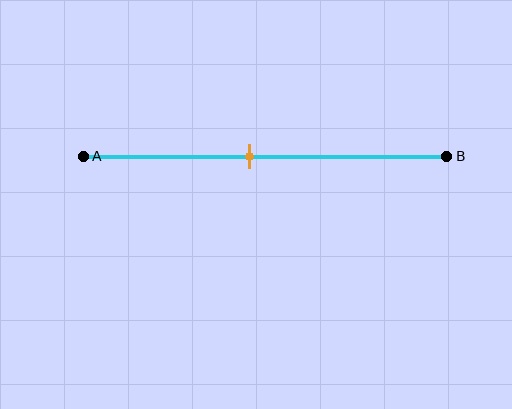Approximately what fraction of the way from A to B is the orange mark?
The orange mark is approximately 45% of the way from A to B.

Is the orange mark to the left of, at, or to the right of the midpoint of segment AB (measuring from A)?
The orange mark is to the left of the midpoint of segment AB.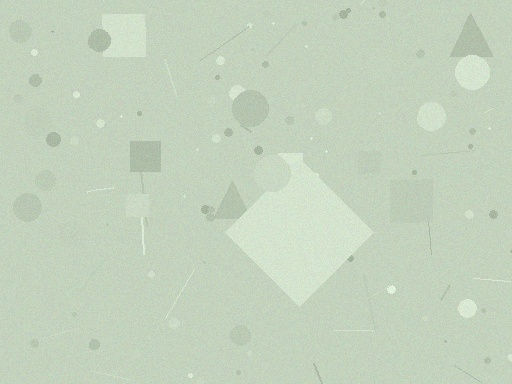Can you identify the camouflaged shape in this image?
The camouflaged shape is a diamond.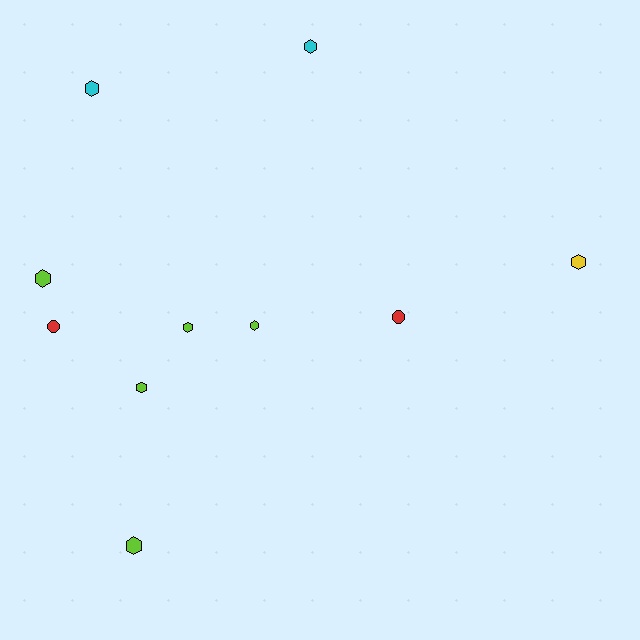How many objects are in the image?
There are 10 objects.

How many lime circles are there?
There are no lime circles.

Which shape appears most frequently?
Hexagon, with 8 objects.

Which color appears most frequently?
Lime, with 5 objects.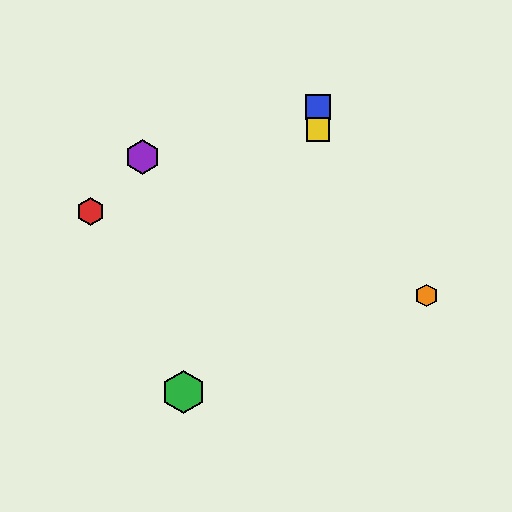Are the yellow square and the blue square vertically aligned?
Yes, both are at x≈318.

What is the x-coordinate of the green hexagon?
The green hexagon is at x≈183.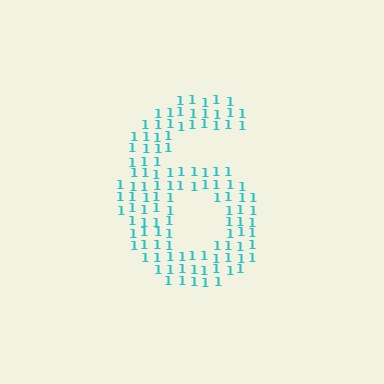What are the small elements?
The small elements are digit 1's.